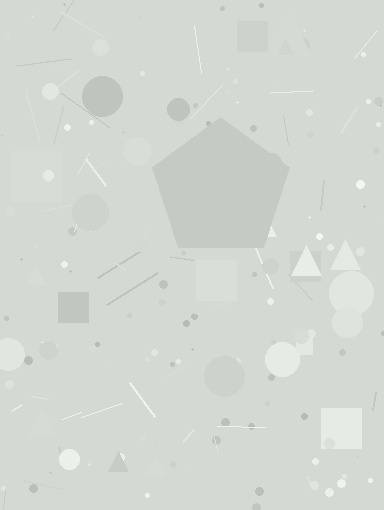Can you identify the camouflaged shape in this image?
The camouflaged shape is a pentagon.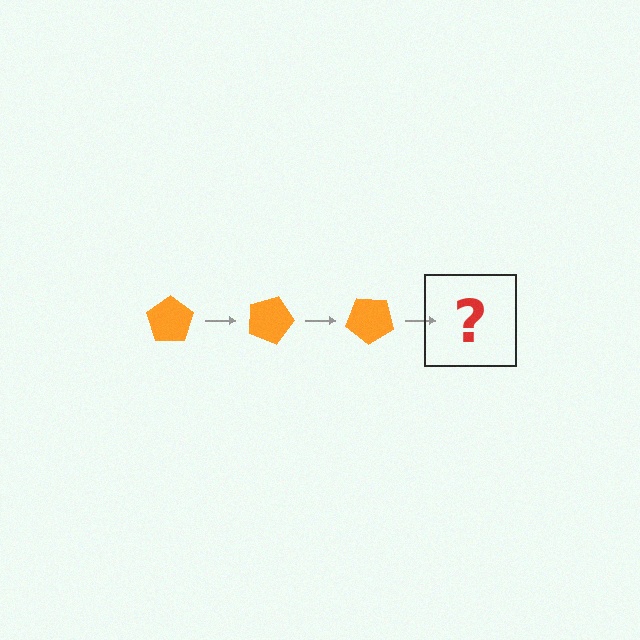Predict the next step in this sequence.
The next step is an orange pentagon rotated 60 degrees.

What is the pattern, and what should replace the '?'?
The pattern is that the pentagon rotates 20 degrees each step. The '?' should be an orange pentagon rotated 60 degrees.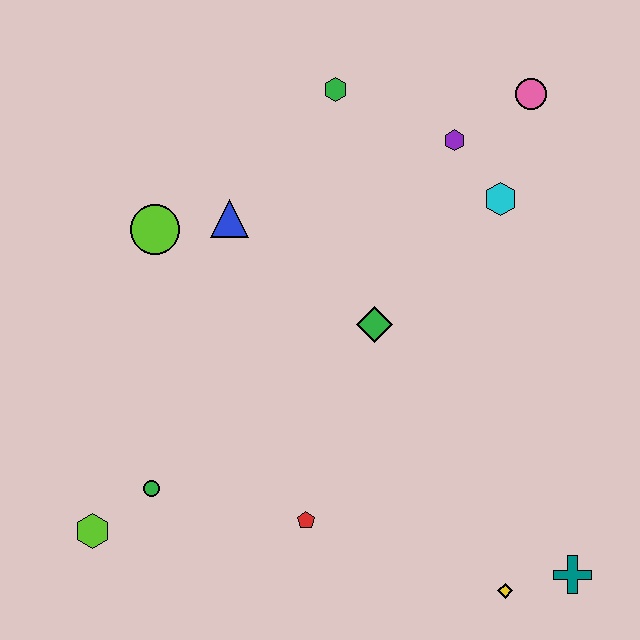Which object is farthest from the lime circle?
The teal cross is farthest from the lime circle.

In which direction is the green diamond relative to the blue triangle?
The green diamond is to the right of the blue triangle.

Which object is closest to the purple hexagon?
The cyan hexagon is closest to the purple hexagon.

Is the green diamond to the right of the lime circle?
Yes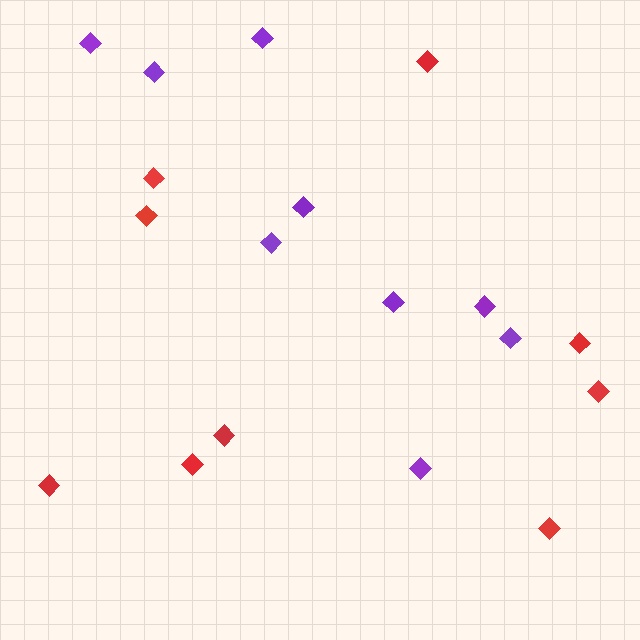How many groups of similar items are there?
There are 2 groups: one group of red diamonds (9) and one group of purple diamonds (9).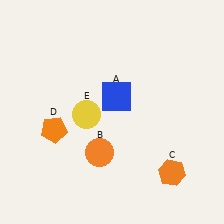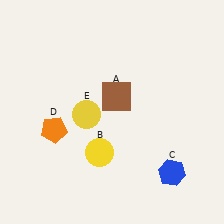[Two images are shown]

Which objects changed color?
A changed from blue to brown. B changed from orange to yellow. C changed from orange to blue.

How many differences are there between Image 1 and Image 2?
There are 3 differences between the two images.